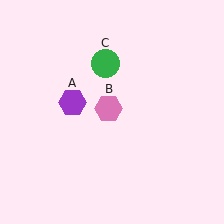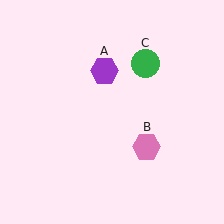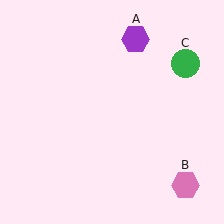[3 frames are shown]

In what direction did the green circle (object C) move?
The green circle (object C) moved right.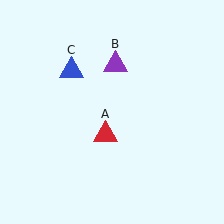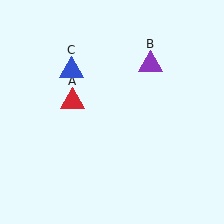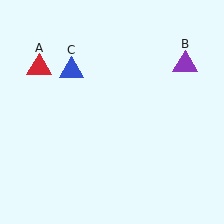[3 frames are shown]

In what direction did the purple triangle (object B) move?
The purple triangle (object B) moved right.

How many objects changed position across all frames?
2 objects changed position: red triangle (object A), purple triangle (object B).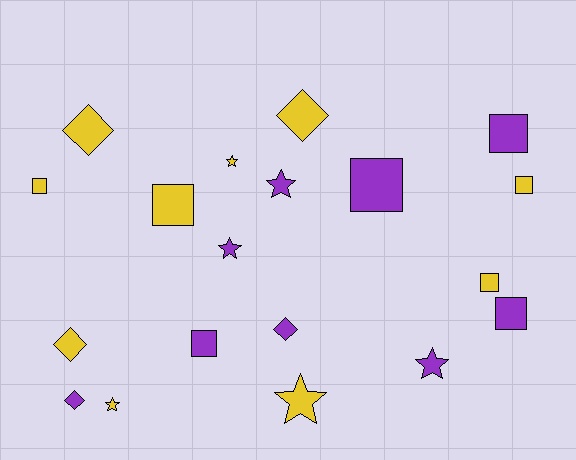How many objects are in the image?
There are 19 objects.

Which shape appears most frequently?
Square, with 8 objects.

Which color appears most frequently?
Yellow, with 10 objects.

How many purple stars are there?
There are 3 purple stars.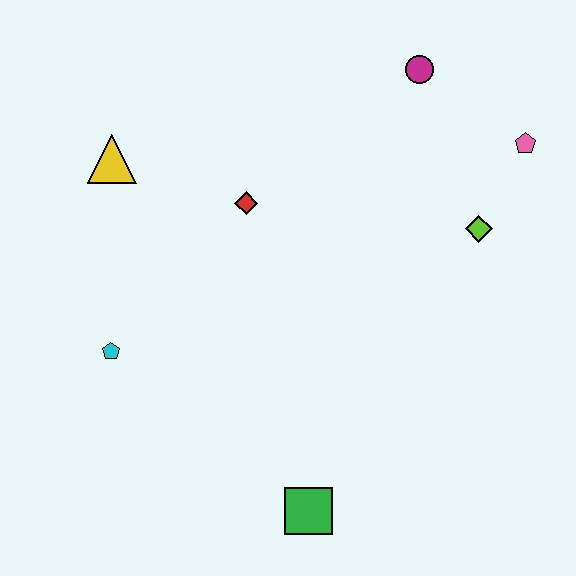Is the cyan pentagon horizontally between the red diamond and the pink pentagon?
No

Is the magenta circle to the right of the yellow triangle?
Yes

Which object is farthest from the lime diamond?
The cyan pentagon is farthest from the lime diamond.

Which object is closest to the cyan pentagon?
The yellow triangle is closest to the cyan pentagon.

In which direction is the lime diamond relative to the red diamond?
The lime diamond is to the right of the red diamond.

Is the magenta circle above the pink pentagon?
Yes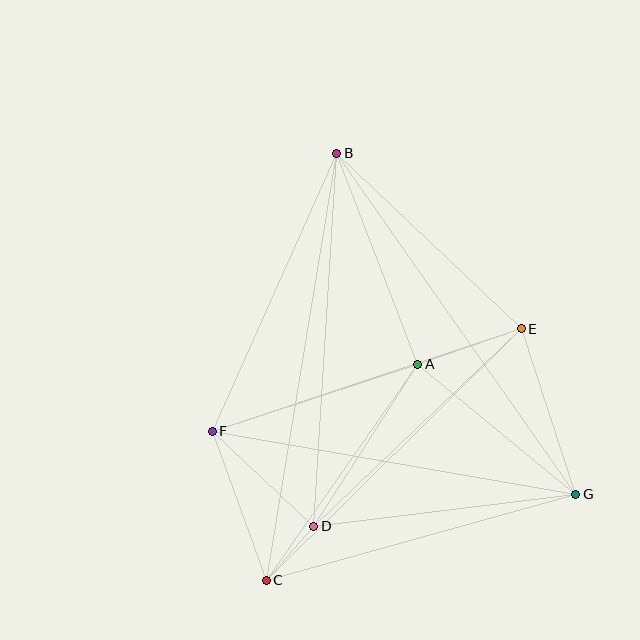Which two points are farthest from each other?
Points B and C are farthest from each other.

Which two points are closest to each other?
Points C and D are closest to each other.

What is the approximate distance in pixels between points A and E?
The distance between A and E is approximately 109 pixels.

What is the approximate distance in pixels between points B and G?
The distance between B and G is approximately 416 pixels.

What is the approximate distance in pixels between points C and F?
The distance between C and F is approximately 158 pixels.